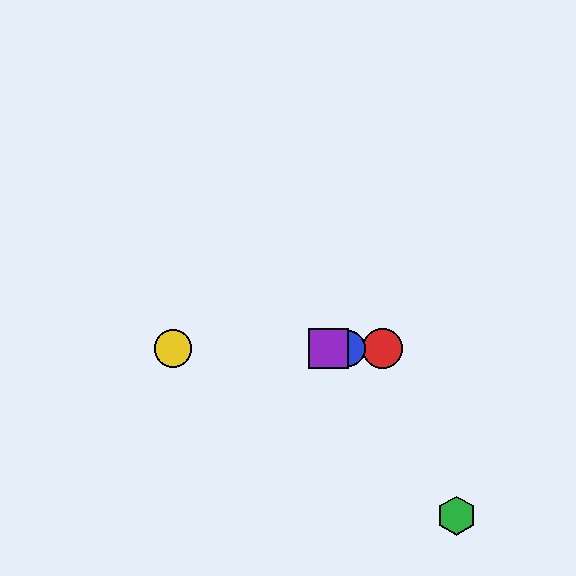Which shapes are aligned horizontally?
The red circle, the blue circle, the yellow circle, the purple square are aligned horizontally.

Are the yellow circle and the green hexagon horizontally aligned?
No, the yellow circle is at y≈349 and the green hexagon is at y≈516.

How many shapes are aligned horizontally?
4 shapes (the red circle, the blue circle, the yellow circle, the purple square) are aligned horizontally.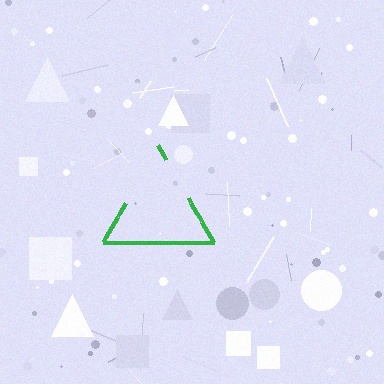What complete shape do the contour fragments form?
The contour fragments form a triangle.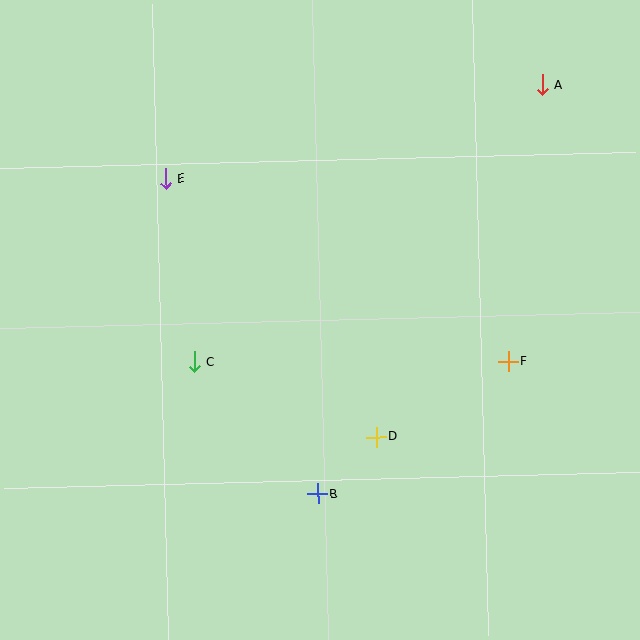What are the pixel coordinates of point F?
Point F is at (509, 361).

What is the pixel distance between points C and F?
The distance between C and F is 314 pixels.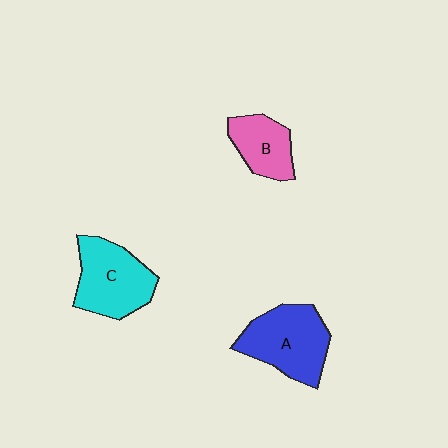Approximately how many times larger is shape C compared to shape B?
Approximately 1.5 times.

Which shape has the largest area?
Shape A (blue).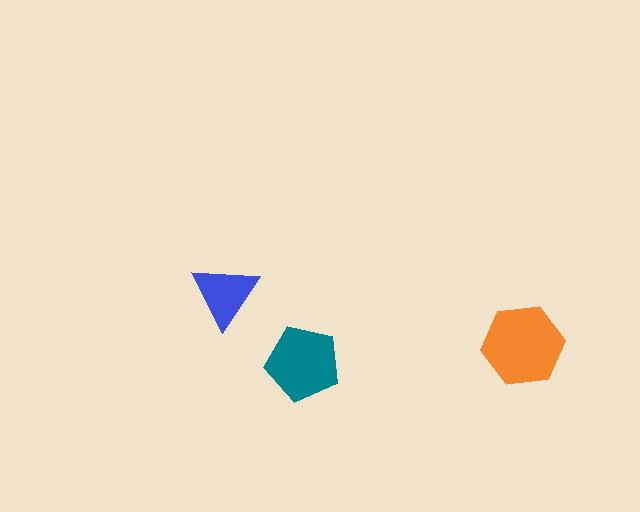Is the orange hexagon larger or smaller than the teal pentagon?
Larger.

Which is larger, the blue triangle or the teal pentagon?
The teal pentagon.